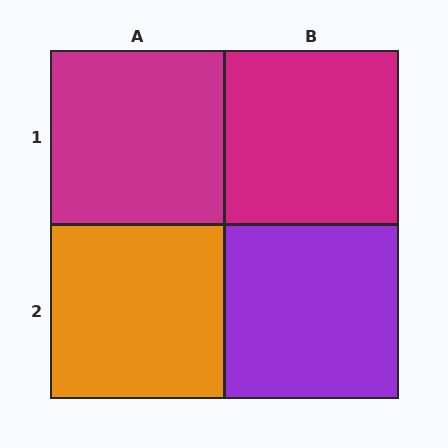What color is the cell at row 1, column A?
Magenta.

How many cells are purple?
1 cell is purple.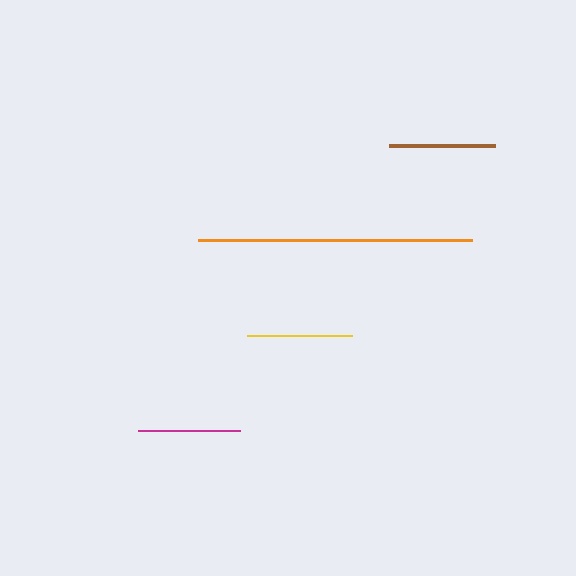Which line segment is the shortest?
The magenta line is the shortest at approximately 102 pixels.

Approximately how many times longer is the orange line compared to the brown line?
The orange line is approximately 2.6 times the length of the brown line.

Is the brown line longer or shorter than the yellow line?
The brown line is longer than the yellow line.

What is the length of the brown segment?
The brown segment is approximately 106 pixels long.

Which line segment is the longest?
The orange line is the longest at approximately 274 pixels.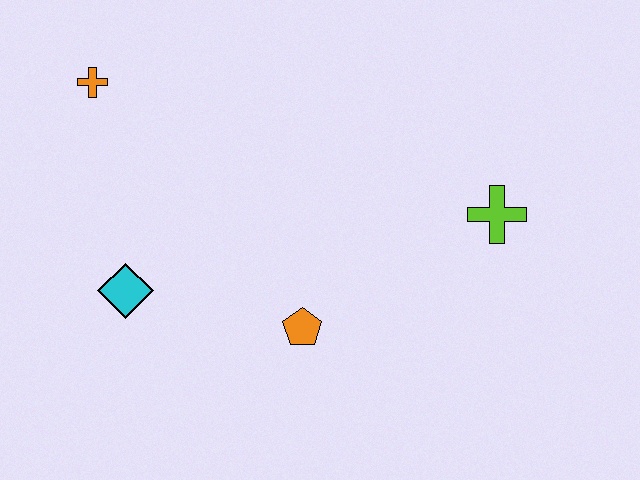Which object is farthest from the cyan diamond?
The lime cross is farthest from the cyan diamond.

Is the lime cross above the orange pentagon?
Yes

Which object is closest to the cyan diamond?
The orange pentagon is closest to the cyan diamond.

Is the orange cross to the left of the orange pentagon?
Yes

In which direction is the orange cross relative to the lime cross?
The orange cross is to the left of the lime cross.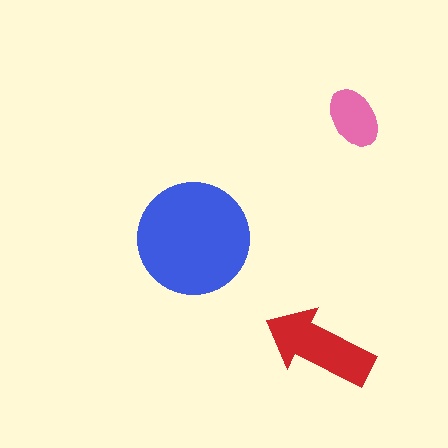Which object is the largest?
The blue circle.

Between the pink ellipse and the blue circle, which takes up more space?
The blue circle.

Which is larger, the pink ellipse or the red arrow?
The red arrow.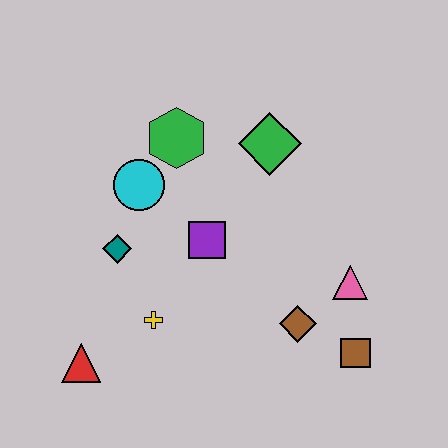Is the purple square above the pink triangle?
Yes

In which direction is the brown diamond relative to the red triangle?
The brown diamond is to the right of the red triangle.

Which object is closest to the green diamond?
The green hexagon is closest to the green diamond.